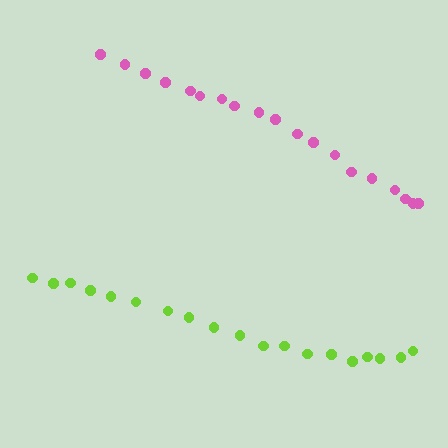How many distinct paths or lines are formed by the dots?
There are 2 distinct paths.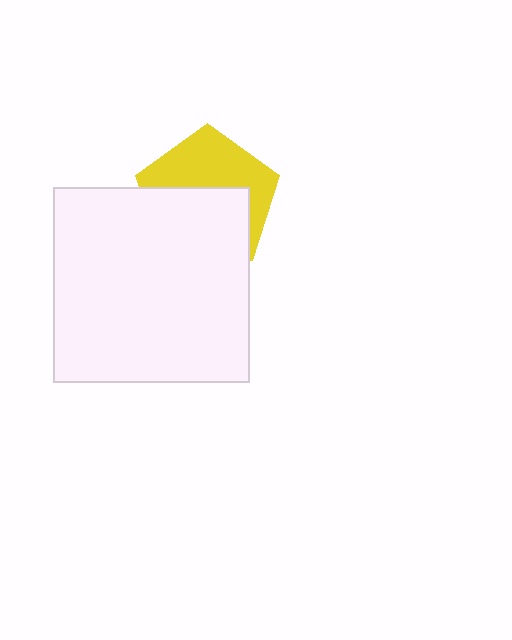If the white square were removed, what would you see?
You would see the complete yellow pentagon.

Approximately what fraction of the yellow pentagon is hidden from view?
Roughly 52% of the yellow pentagon is hidden behind the white square.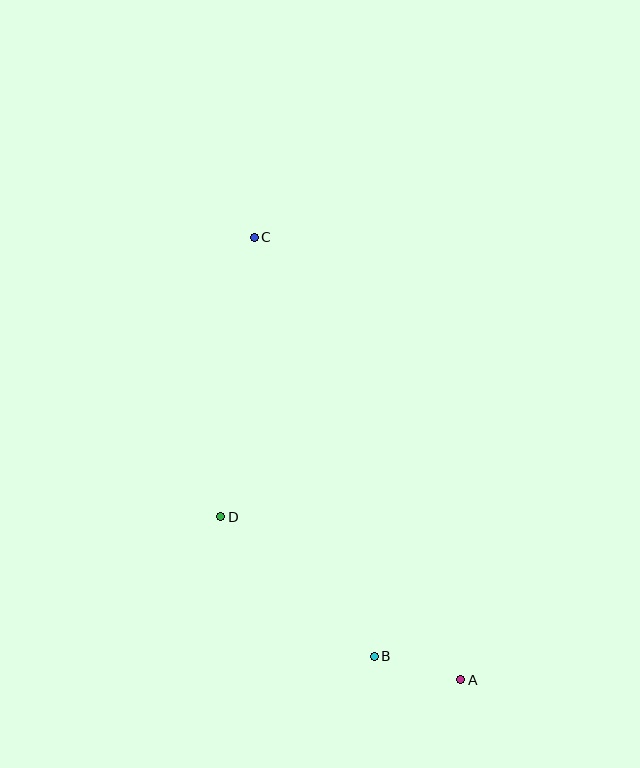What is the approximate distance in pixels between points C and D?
The distance between C and D is approximately 281 pixels.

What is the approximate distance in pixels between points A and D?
The distance between A and D is approximately 290 pixels.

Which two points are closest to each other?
Points A and B are closest to each other.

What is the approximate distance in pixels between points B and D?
The distance between B and D is approximately 208 pixels.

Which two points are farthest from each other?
Points A and C are farthest from each other.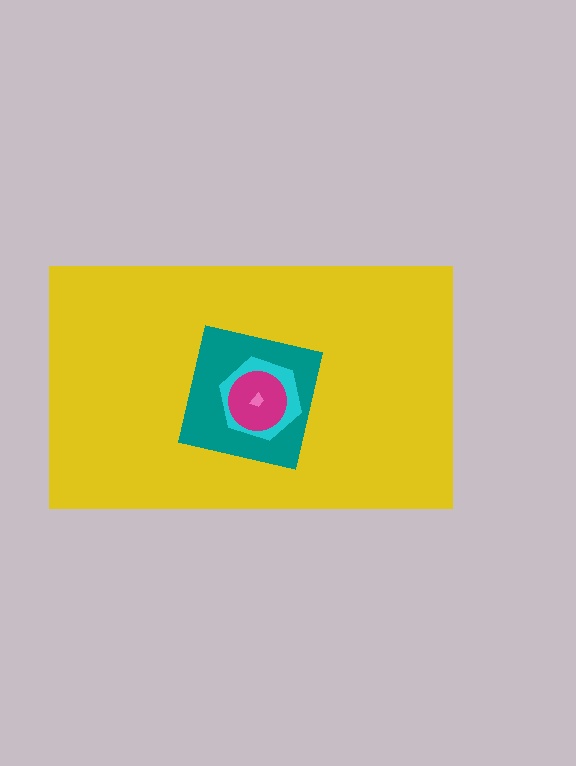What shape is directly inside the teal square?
The cyan hexagon.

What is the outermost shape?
The yellow rectangle.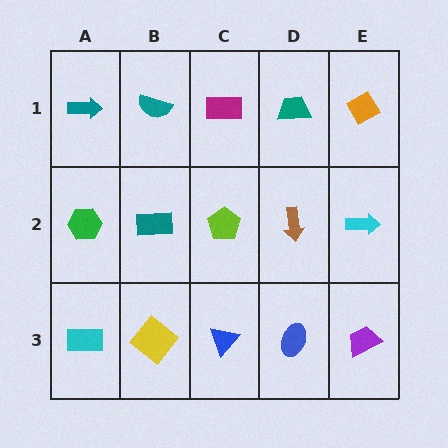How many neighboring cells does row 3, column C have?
3.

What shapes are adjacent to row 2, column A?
A teal arrow (row 1, column A), a cyan rectangle (row 3, column A), a teal rectangle (row 2, column B).